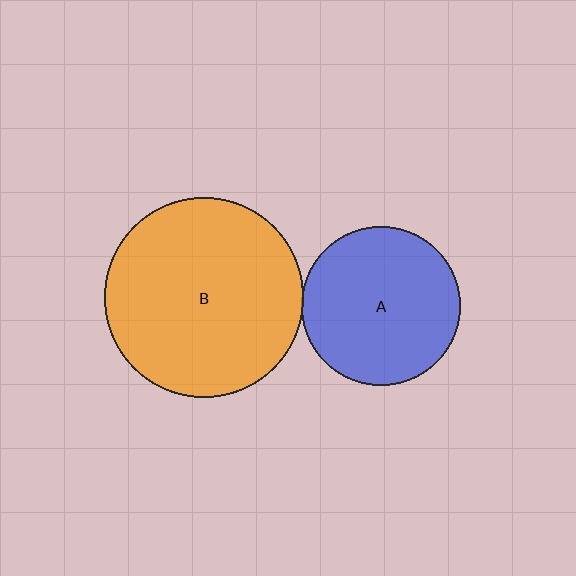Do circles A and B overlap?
Yes.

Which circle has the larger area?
Circle B (orange).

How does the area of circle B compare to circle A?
Approximately 1.6 times.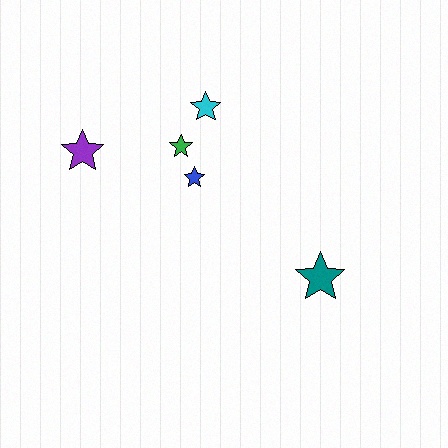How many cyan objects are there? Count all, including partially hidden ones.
There is 1 cyan object.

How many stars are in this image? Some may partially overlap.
There are 5 stars.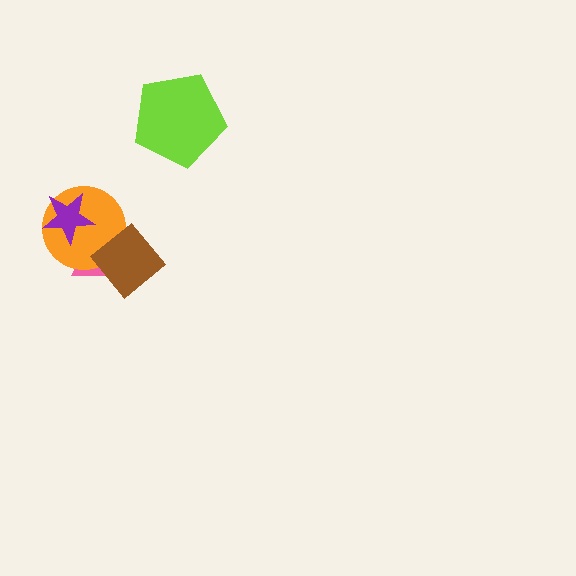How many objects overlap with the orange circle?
3 objects overlap with the orange circle.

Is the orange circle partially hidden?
Yes, it is partially covered by another shape.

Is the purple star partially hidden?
No, no other shape covers it.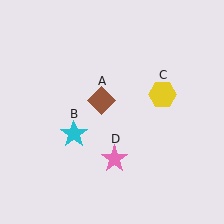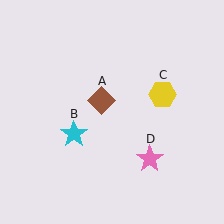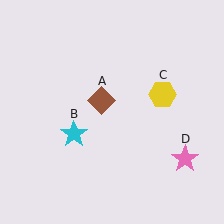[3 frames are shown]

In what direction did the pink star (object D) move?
The pink star (object D) moved right.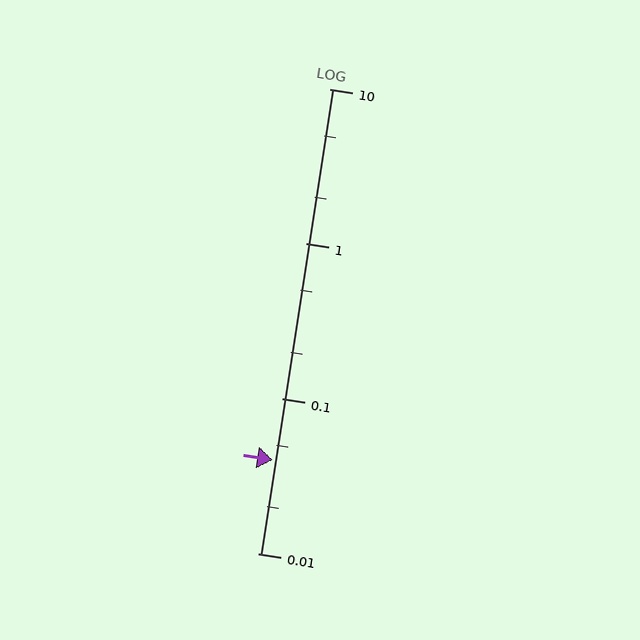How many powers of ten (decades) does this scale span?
The scale spans 3 decades, from 0.01 to 10.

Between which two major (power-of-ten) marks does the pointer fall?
The pointer is between 0.01 and 0.1.